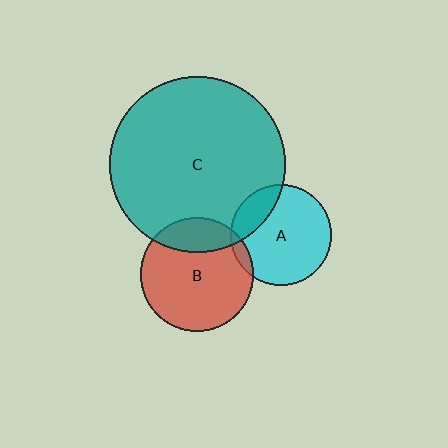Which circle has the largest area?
Circle C (teal).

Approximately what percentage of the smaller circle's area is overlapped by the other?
Approximately 20%.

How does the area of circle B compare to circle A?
Approximately 1.3 times.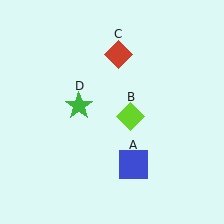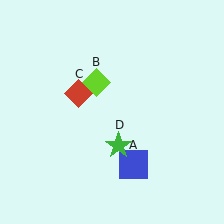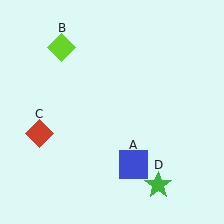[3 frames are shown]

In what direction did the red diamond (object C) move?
The red diamond (object C) moved down and to the left.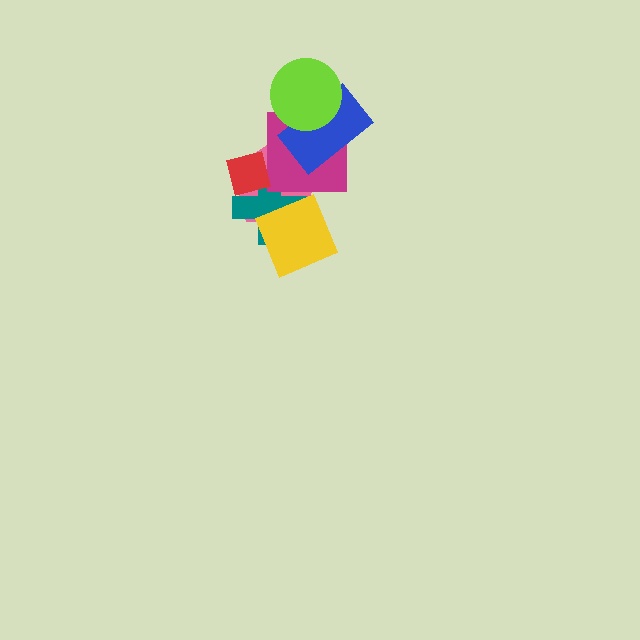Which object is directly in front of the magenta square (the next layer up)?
The blue rectangle is directly in front of the magenta square.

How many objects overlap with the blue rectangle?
3 objects overlap with the blue rectangle.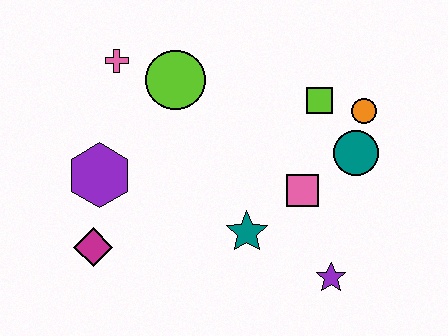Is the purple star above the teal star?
No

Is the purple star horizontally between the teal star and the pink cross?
No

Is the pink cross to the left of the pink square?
Yes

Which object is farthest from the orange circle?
The magenta diamond is farthest from the orange circle.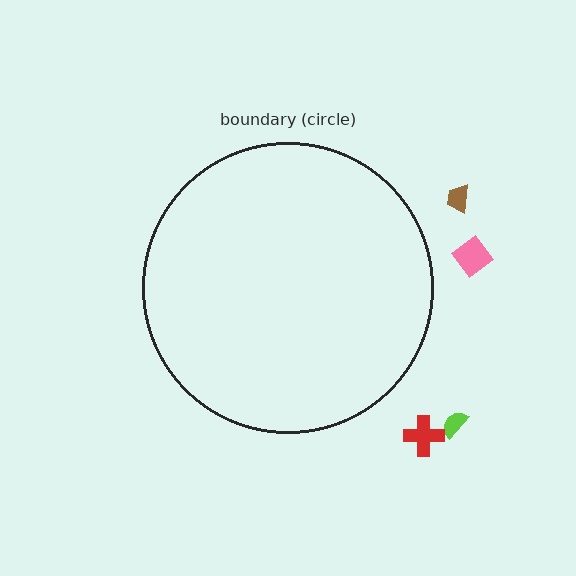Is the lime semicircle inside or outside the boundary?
Outside.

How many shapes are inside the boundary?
0 inside, 4 outside.